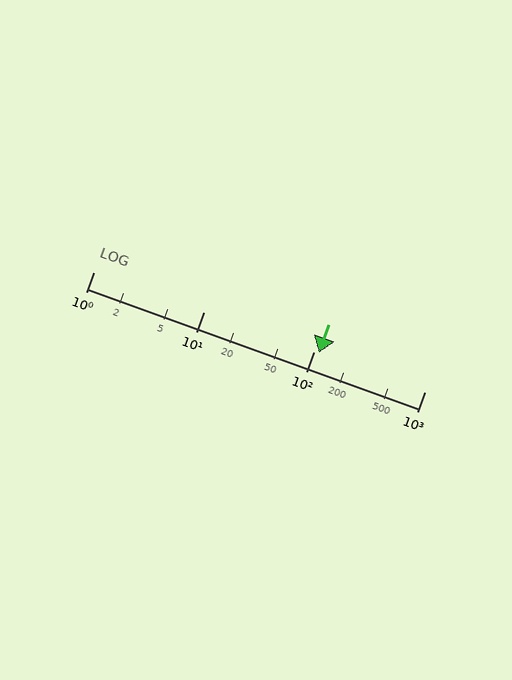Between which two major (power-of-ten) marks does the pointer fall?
The pointer is between 100 and 1000.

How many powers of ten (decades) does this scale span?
The scale spans 3 decades, from 1 to 1000.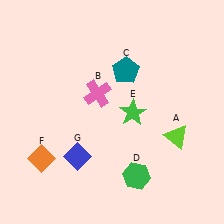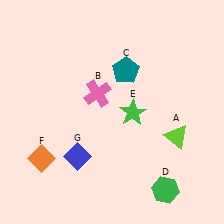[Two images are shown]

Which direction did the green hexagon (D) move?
The green hexagon (D) moved right.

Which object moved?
The green hexagon (D) moved right.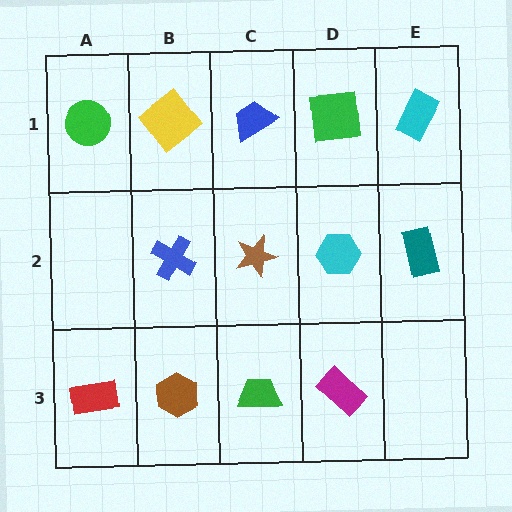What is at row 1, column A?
A green circle.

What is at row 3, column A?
A red rectangle.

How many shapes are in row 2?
4 shapes.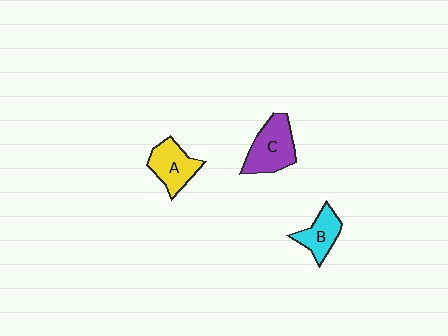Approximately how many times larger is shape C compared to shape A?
Approximately 1.2 times.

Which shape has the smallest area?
Shape B (cyan).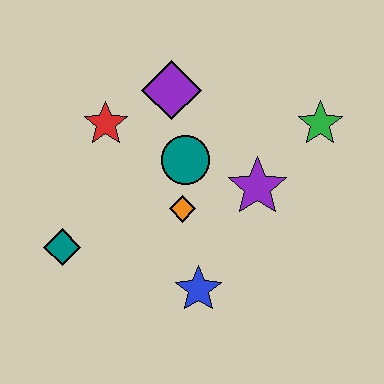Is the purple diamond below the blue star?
No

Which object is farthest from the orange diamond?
The green star is farthest from the orange diamond.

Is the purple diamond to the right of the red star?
Yes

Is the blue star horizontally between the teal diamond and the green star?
Yes